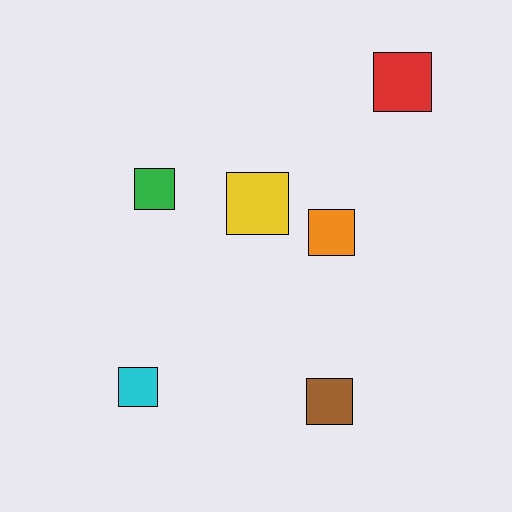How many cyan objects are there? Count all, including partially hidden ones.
There is 1 cyan object.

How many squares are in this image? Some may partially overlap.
There are 6 squares.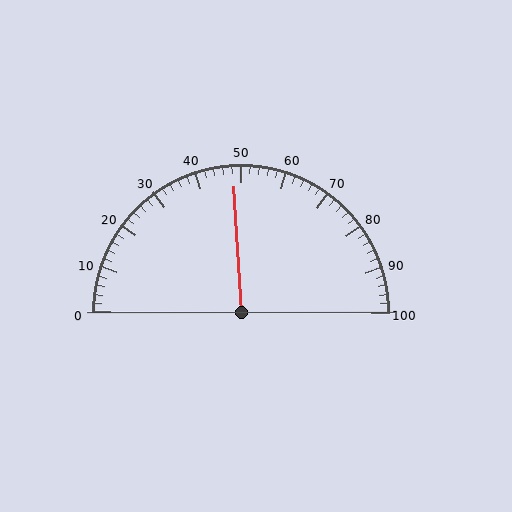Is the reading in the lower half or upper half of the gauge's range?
The reading is in the lower half of the range (0 to 100).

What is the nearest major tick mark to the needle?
The nearest major tick mark is 50.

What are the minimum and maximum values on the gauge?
The gauge ranges from 0 to 100.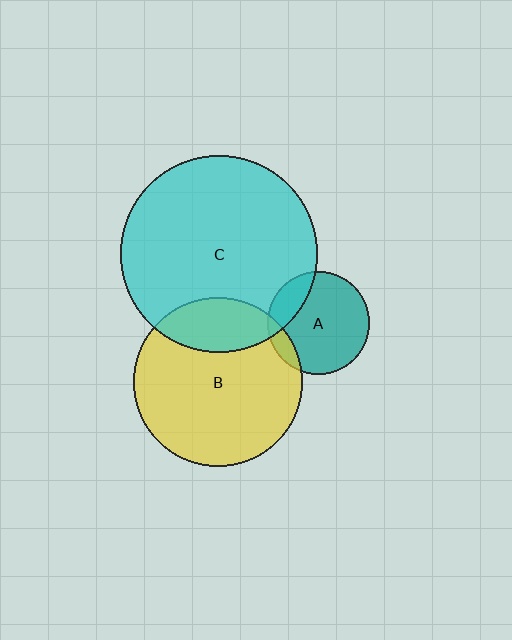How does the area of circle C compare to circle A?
Approximately 3.7 times.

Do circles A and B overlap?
Yes.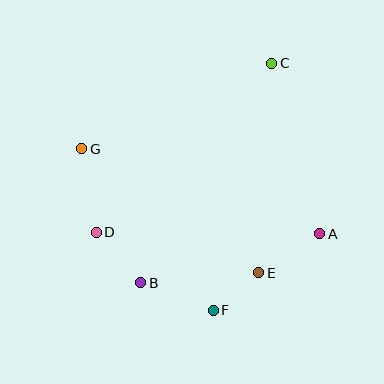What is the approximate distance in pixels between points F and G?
The distance between F and G is approximately 208 pixels.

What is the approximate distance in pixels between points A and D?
The distance between A and D is approximately 223 pixels.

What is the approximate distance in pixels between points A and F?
The distance between A and F is approximately 131 pixels.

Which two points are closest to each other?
Points E and F are closest to each other.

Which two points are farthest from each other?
Points B and C are farthest from each other.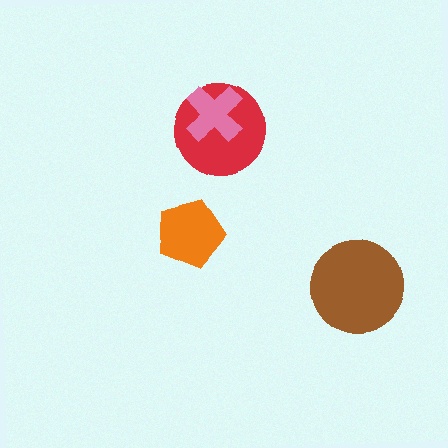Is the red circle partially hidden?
Yes, it is partially covered by another shape.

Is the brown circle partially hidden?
No, no other shape covers it.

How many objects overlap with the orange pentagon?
0 objects overlap with the orange pentagon.